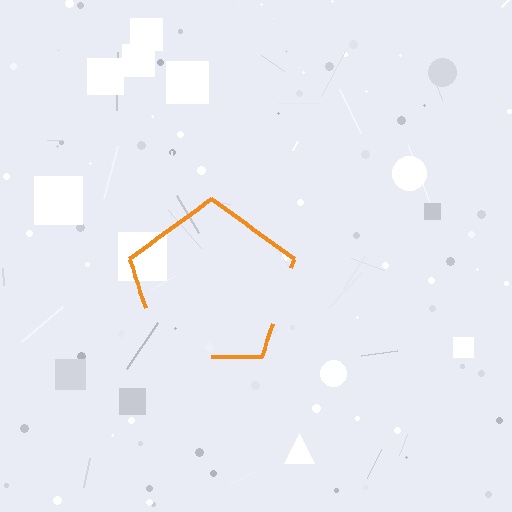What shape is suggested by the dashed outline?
The dashed outline suggests a pentagon.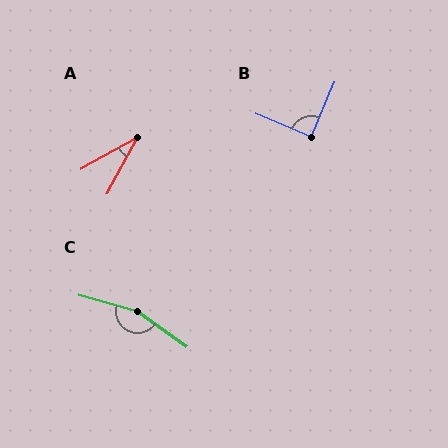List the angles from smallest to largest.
A (33°), B (91°), C (160°).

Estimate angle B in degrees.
Approximately 91 degrees.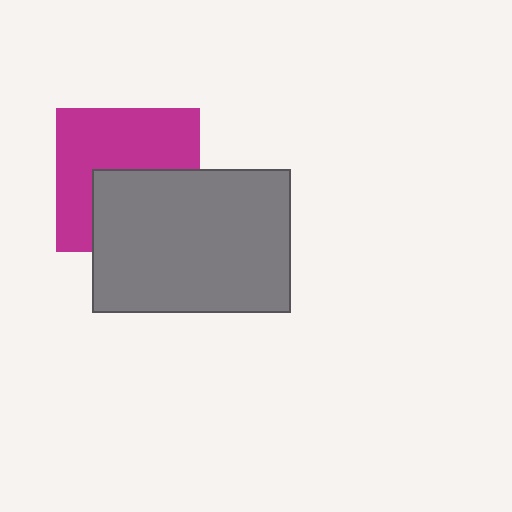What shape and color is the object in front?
The object in front is a gray rectangle.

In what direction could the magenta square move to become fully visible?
The magenta square could move up. That would shift it out from behind the gray rectangle entirely.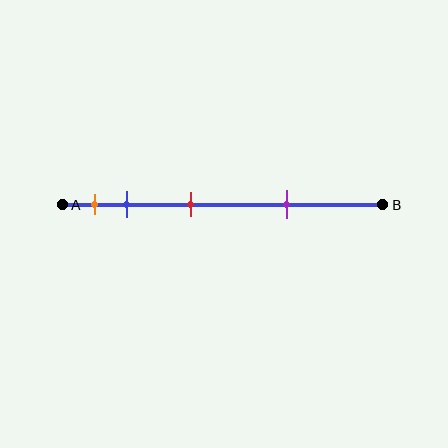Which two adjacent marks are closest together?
The orange and blue marks are the closest adjacent pair.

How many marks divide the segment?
There are 4 marks dividing the segment.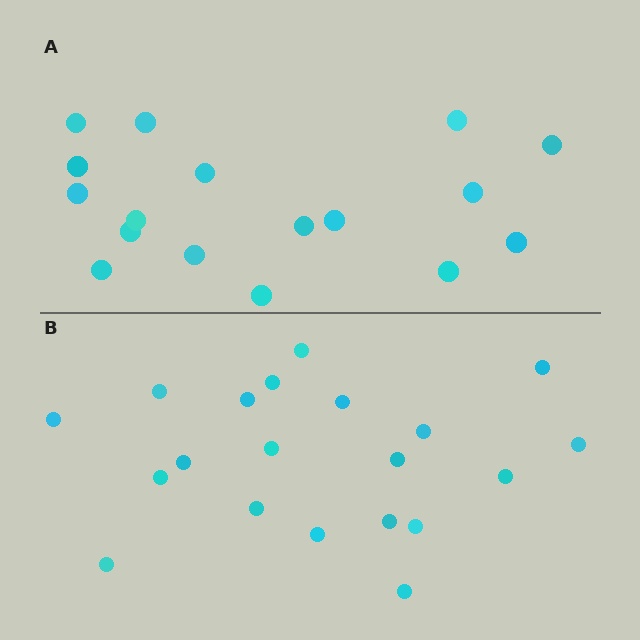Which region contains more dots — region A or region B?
Region B (the bottom region) has more dots.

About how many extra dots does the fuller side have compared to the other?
Region B has just a few more — roughly 2 or 3 more dots than region A.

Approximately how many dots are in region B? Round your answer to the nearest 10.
About 20 dots.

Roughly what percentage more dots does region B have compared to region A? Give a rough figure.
About 20% more.